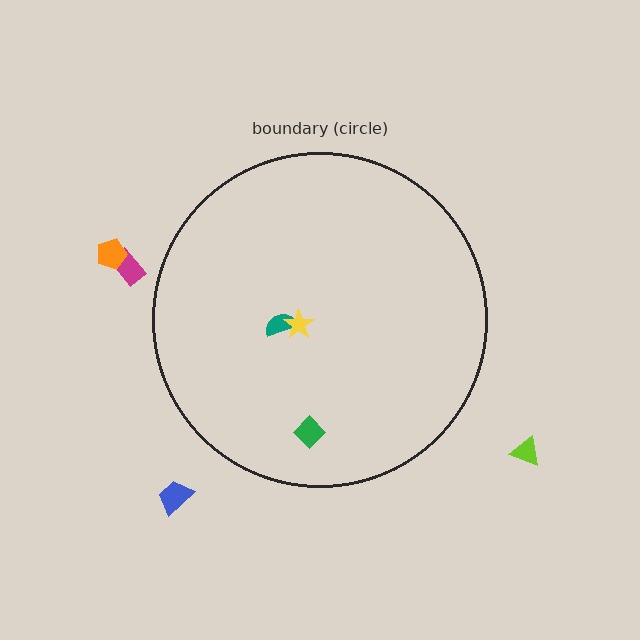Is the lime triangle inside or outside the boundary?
Outside.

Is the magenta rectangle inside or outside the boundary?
Outside.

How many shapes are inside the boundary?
3 inside, 4 outside.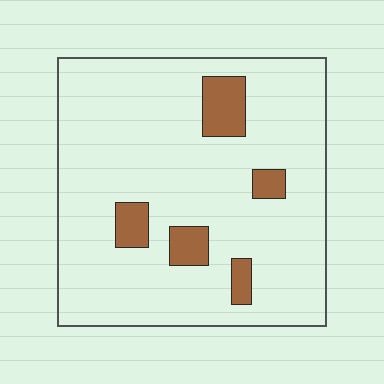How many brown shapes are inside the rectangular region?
5.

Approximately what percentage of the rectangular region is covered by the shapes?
Approximately 10%.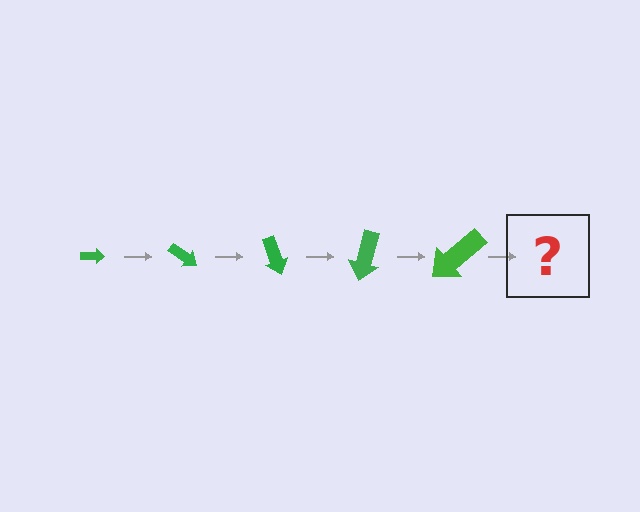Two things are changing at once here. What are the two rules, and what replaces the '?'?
The two rules are that the arrow grows larger each step and it rotates 35 degrees each step. The '?' should be an arrow, larger than the previous one and rotated 175 degrees from the start.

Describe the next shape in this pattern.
It should be an arrow, larger than the previous one and rotated 175 degrees from the start.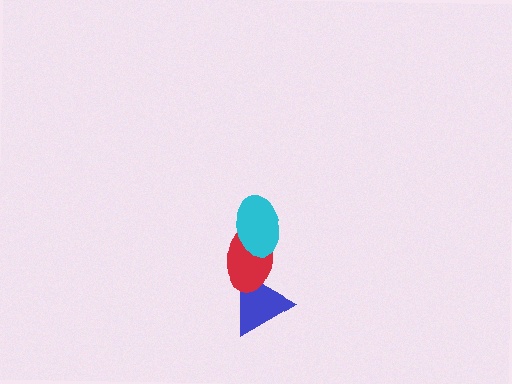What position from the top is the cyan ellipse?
The cyan ellipse is 1st from the top.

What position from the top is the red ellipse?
The red ellipse is 2nd from the top.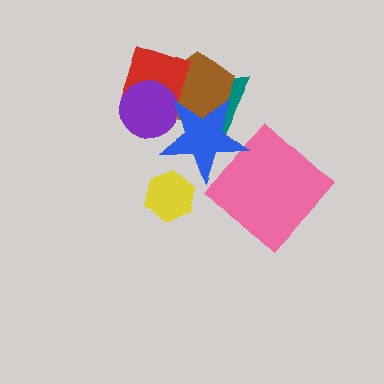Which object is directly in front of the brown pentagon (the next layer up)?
The red diamond is directly in front of the brown pentagon.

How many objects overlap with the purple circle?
3 objects overlap with the purple circle.